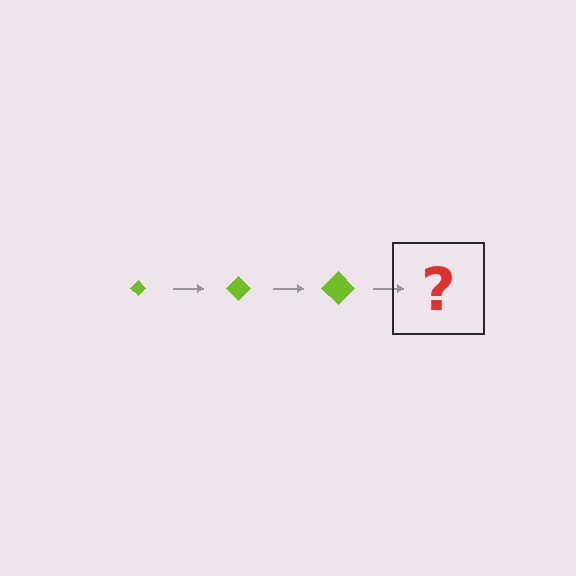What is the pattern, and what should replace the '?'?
The pattern is that the diamond gets progressively larger each step. The '?' should be a lime diamond, larger than the previous one.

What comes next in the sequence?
The next element should be a lime diamond, larger than the previous one.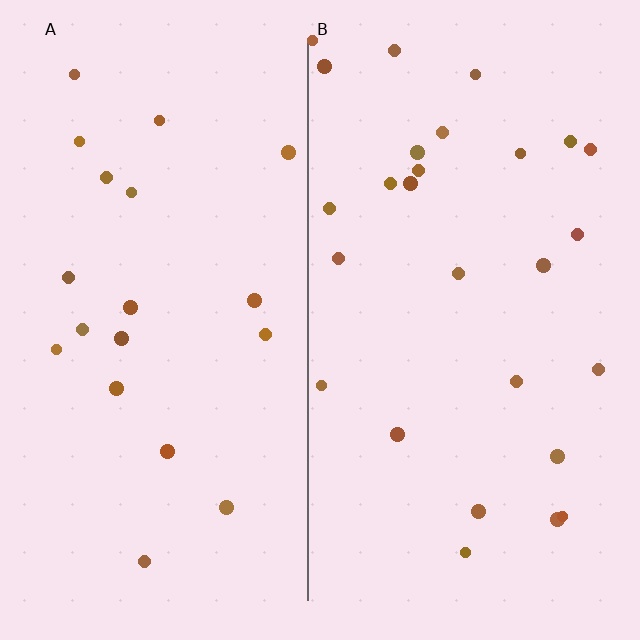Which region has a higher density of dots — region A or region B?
B (the right).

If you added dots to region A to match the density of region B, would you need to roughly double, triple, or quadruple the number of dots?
Approximately double.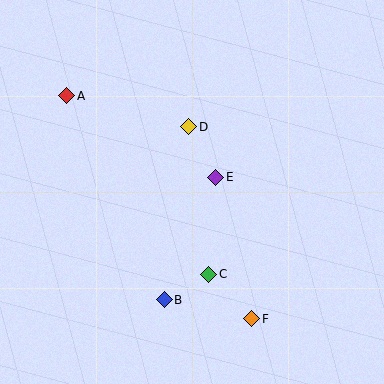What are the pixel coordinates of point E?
Point E is at (216, 177).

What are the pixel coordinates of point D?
Point D is at (189, 127).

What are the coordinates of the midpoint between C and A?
The midpoint between C and A is at (138, 185).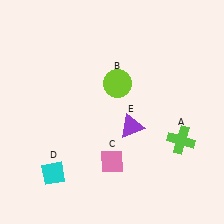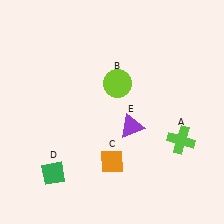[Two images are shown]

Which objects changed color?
C changed from pink to orange. D changed from cyan to green.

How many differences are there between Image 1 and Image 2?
There are 2 differences between the two images.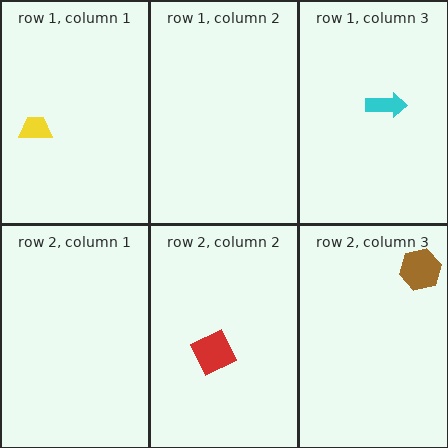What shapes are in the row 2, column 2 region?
The red square.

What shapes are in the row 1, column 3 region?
The cyan arrow.